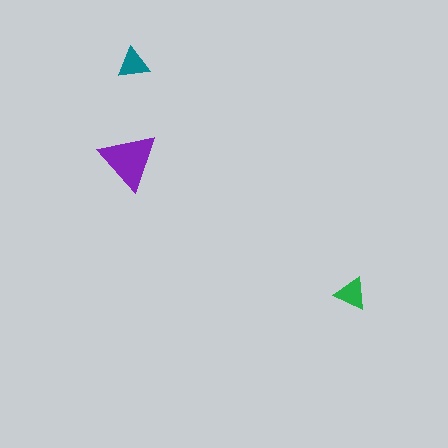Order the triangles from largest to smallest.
the purple one, the green one, the teal one.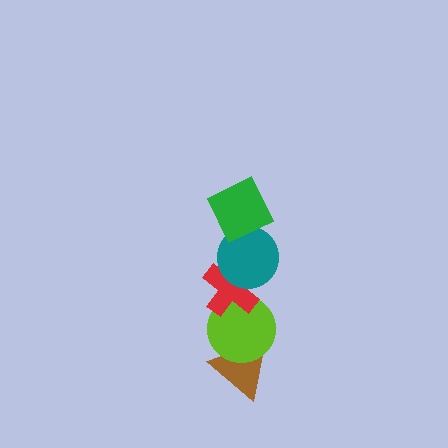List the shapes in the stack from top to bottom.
From top to bottom: the green square, the teal circle, the red cross, the lime circle, the brown triangle.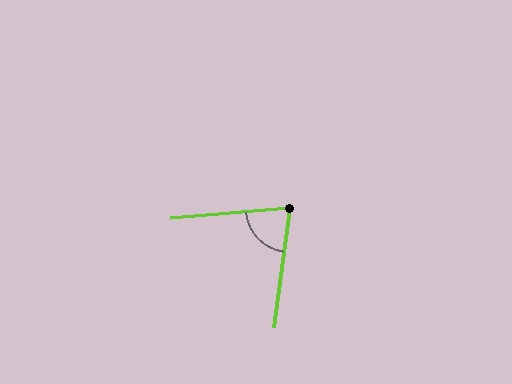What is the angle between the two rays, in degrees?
Approximately 78 degrees.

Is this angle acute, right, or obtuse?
It is acute.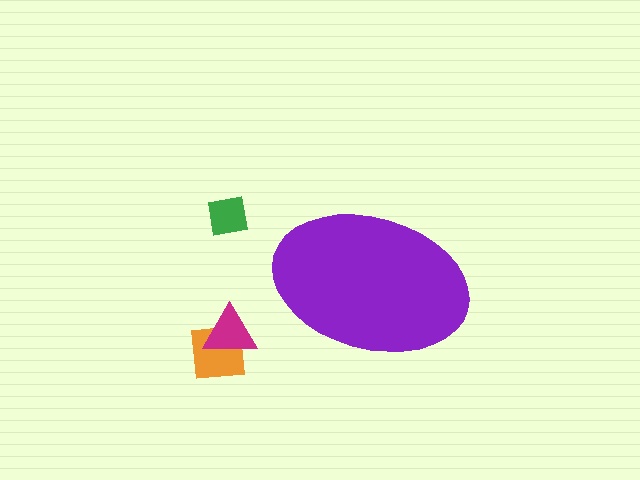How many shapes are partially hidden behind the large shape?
0 shapes are partially hidden.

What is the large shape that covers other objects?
A purple ellipse.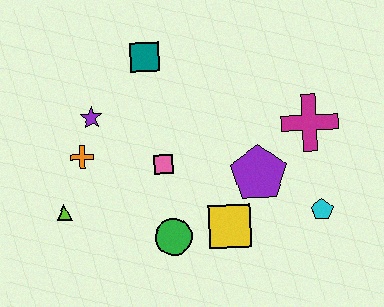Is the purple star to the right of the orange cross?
Yes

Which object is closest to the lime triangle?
The orange cross is closest to the lime triangle.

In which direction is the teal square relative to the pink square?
The teal square is above the pink square.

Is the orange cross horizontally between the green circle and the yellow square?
No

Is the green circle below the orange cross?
Yes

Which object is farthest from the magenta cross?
The lime triangle is farthest from the magenta cross.